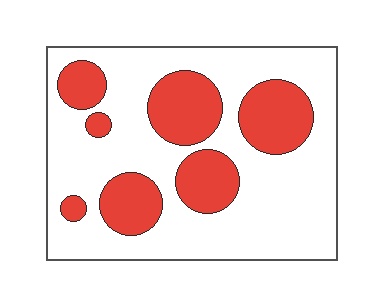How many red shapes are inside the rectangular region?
7.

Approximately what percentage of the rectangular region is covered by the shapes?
Approximately 30%.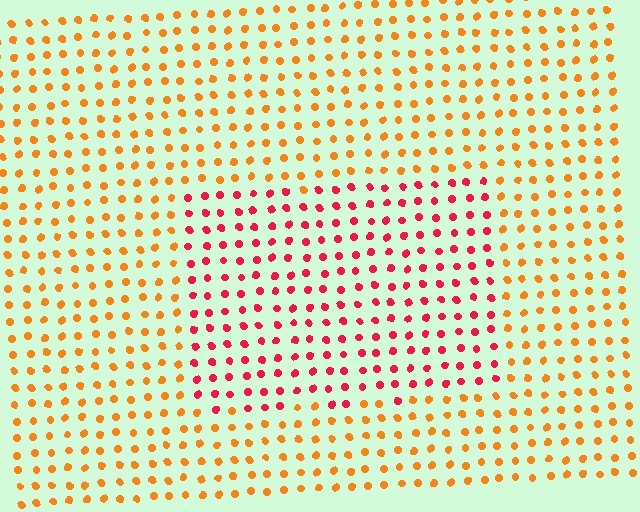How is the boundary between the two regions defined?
The boundary is defined purely by a slight shift in hue (about 42 degrees). Spacing, size, and orientation are identical on both sides.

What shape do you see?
I see a rectangle.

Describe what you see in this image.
The image is filled with small orange elements in a uniform arrangement. A rectangle-shaped region is visible where the elements are tinted to a slightly different hue, forming a subtle color boundary.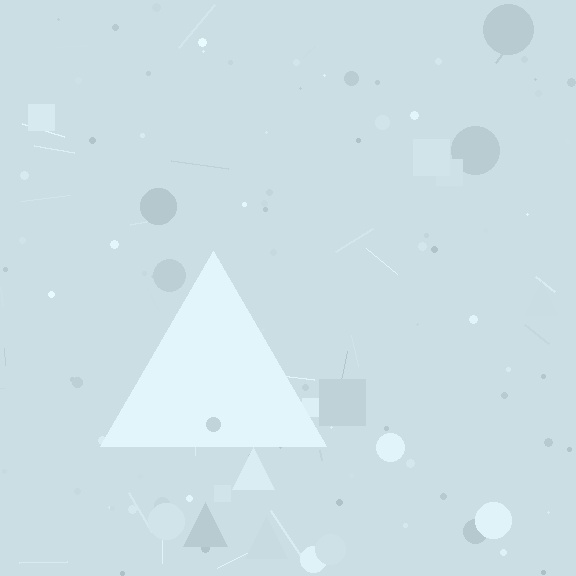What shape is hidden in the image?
A triangle is hidden in the image.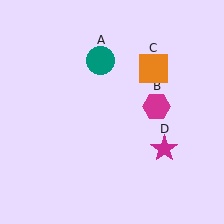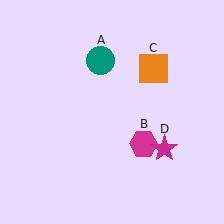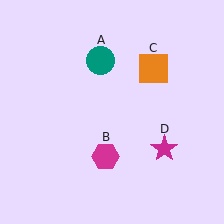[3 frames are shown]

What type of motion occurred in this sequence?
The magenta hexagon (object B) rotated clockwise around the center of the scene.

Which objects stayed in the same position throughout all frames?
Teal circle (object A) and orange square (object C) and magenta star (object D) remained stationary.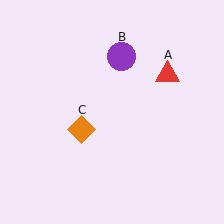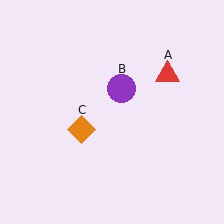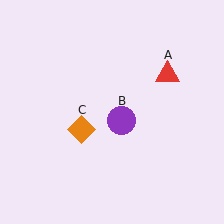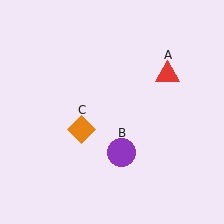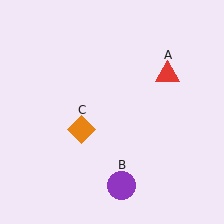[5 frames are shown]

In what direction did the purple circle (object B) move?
The purple circle (object B) moved down.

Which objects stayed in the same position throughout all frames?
Red triangle (object A) and orange diamond (object C) remained stationary.